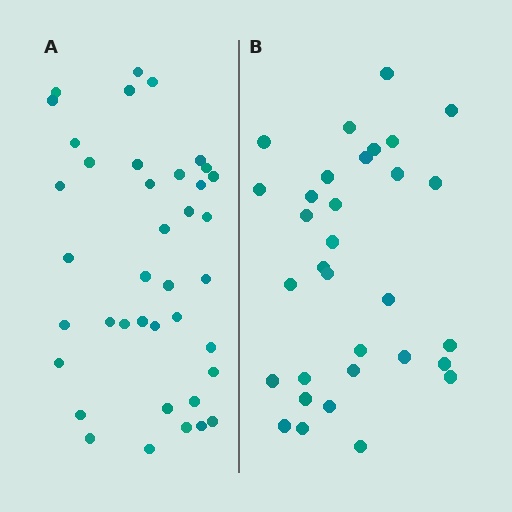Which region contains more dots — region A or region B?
Region A (the left region) has more dots.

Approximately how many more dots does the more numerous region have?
Region A has roughly 8 or so more dots than region B.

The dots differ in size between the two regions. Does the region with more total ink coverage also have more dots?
No. Region B has more total ink coverage because its dots are larger, but region A actually contains more individual dots. Total area can be misleading — the number of items is what matters here.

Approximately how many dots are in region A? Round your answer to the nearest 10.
About 40 dots. (The exact count is 39, which rounds to 40.)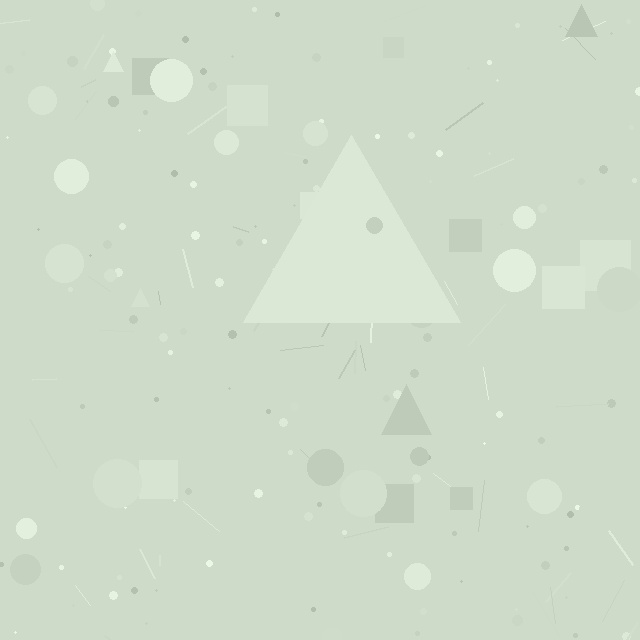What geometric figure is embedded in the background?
A triangle is embedded in the background.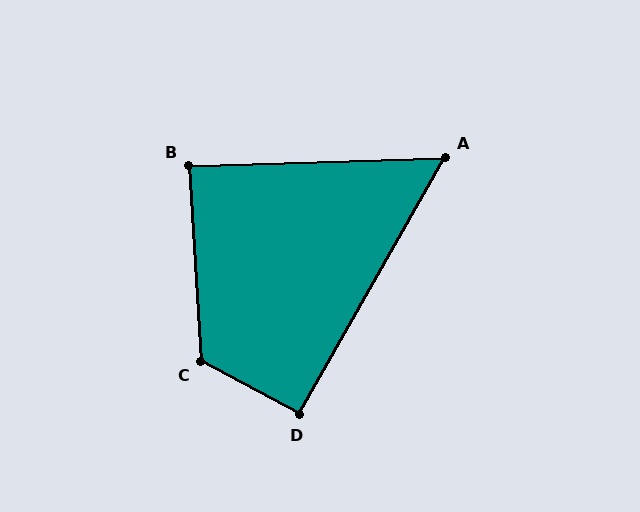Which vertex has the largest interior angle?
C, at approximately 121 degrees.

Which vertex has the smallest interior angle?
A, at approximately 59 degrees.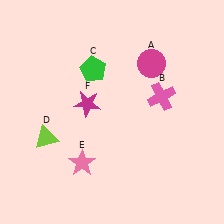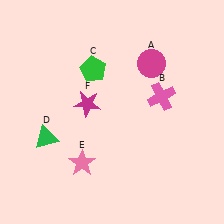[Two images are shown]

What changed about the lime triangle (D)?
In Image 1, D is lime. In Image 2, it changed to green.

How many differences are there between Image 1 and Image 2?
There is 1 difference between the two images.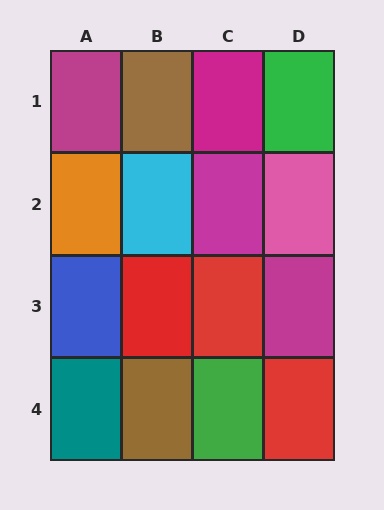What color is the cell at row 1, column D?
Green.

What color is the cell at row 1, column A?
Magenta.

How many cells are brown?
2 cells are brown.